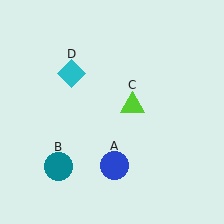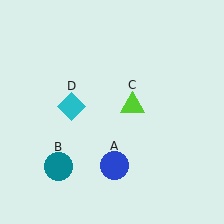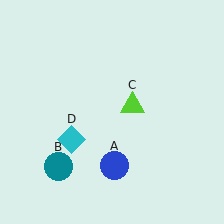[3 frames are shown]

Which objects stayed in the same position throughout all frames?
Blue circle (object A) and teal circle (object B) and lime triangle (object C) remained stationary.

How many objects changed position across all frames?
1 object changed position: cyan diamond (object D).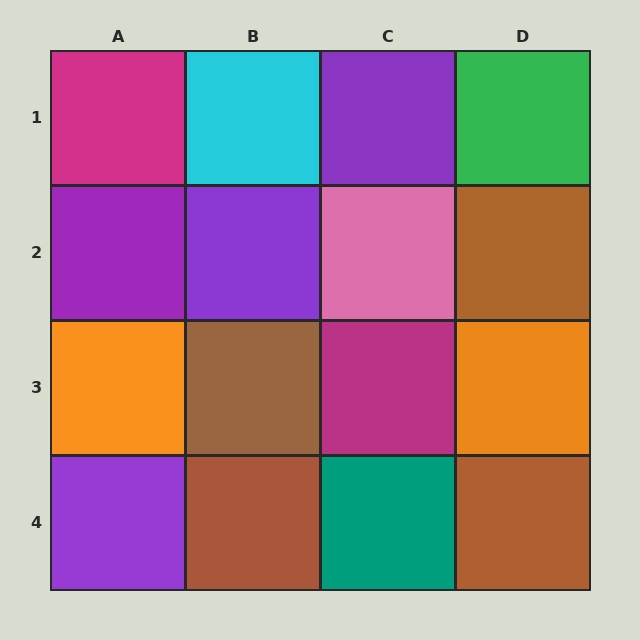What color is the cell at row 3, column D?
Orange.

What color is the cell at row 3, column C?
Magenta.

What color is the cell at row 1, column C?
Purple.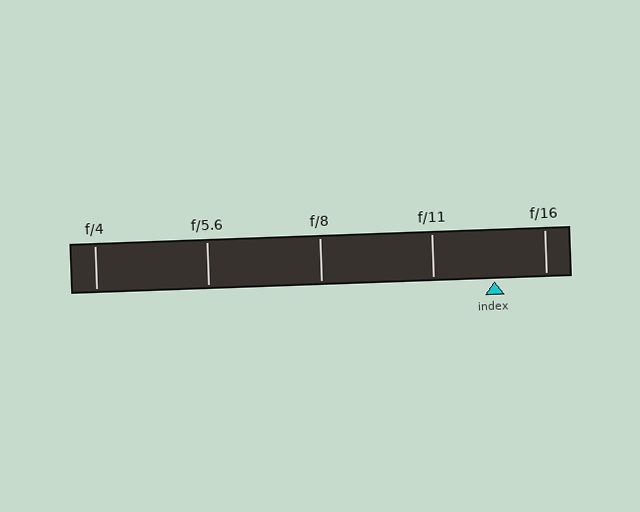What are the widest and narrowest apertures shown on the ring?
The widest aperture shown is f/4 and the narrowest is f/16.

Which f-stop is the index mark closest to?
The index mark is closest to f/16.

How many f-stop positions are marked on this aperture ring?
There are 5 f-stop positions marked.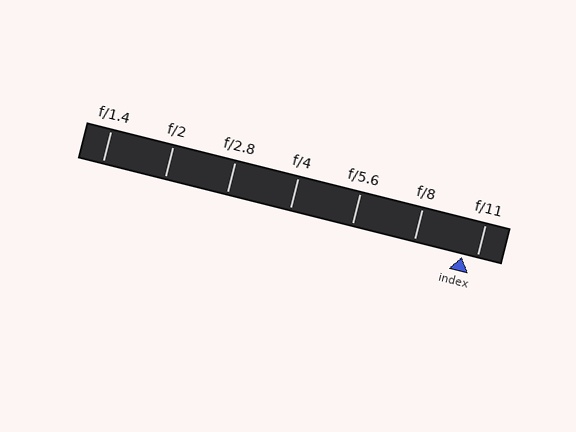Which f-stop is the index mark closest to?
The index mark is closest to f/11.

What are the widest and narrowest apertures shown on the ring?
The widest aperture shown is f/1.4 and the narrowest is f/11.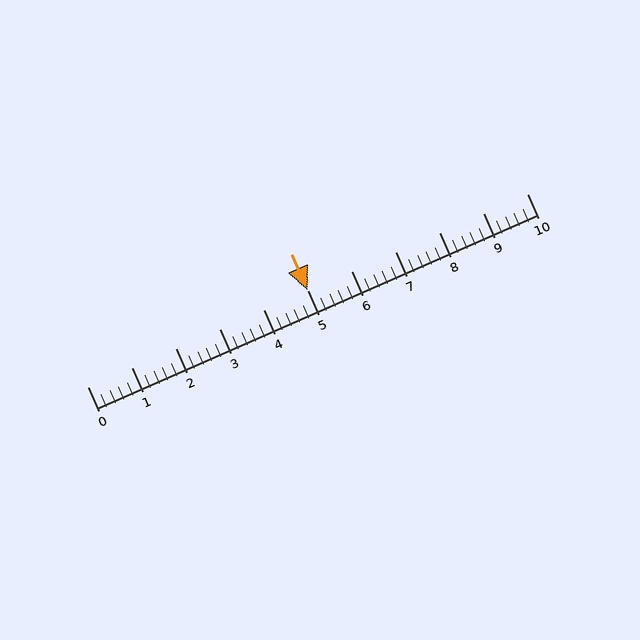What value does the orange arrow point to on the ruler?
The orange arrow points to approximately 5.0.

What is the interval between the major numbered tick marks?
The major tick marks are spaced 1 units apart.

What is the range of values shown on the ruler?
The ruler shows values from 0 to 10.